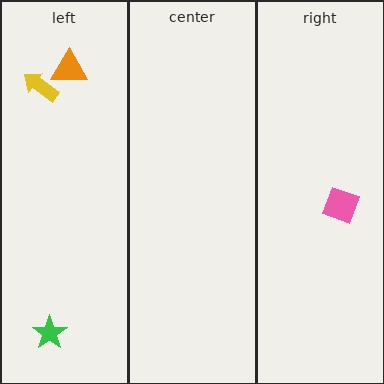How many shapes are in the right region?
1.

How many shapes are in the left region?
3.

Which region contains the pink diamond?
The right region.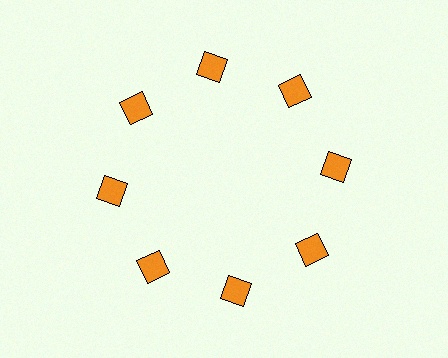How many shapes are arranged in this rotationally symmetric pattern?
There are 8 shapes, arranged in 8 groups of 1.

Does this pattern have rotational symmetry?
Yes, this pattern has 8-fold rotational symmetry. It looks the same after rotating 45 degrees around the center.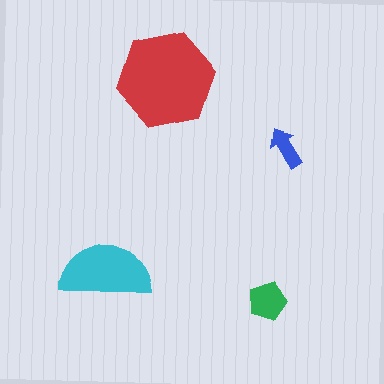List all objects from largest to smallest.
The red hexagon, the cyan semicircle, the green pentagon, the blue arrow.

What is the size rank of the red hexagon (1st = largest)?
1st.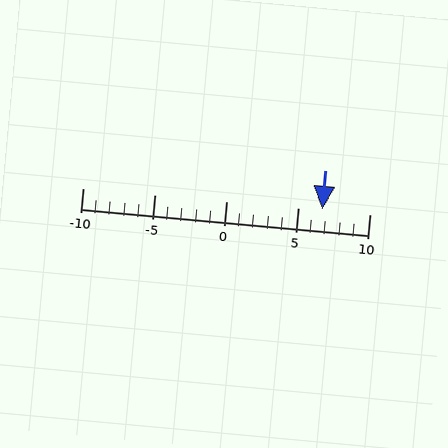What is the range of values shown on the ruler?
The ruler shows values from -10 to 10.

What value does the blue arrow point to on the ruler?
The blue arrow points to approximately 7.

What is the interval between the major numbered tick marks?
The major tick marks are spaced 5 units apart.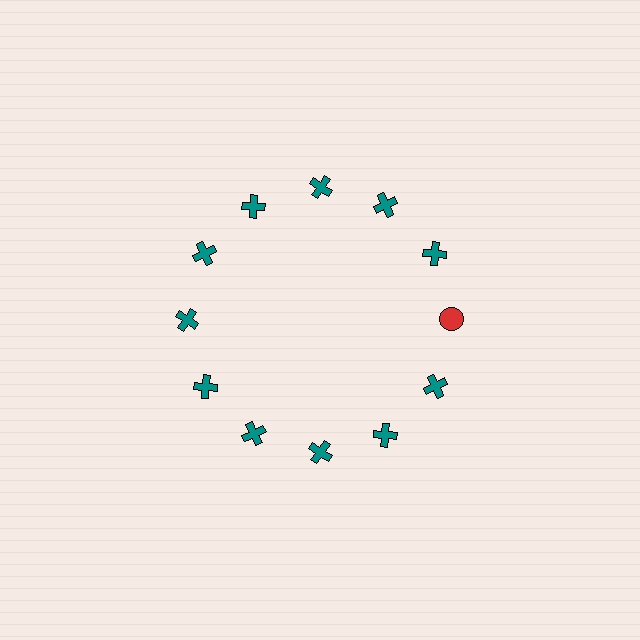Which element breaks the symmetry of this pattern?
The red circle at roughly the 3 o'clock position breaks the symmetry. All other shapes are teal crosses.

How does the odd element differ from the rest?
It differs in both color (red instead of teal) and shape (circle instead of cross).